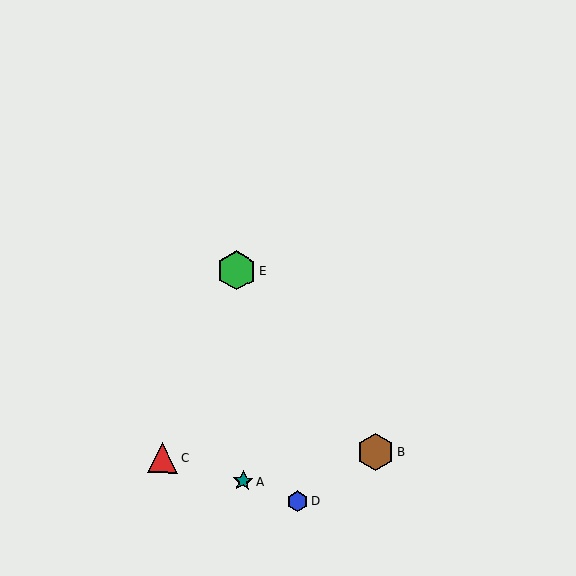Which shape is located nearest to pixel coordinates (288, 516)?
The blue hexagon (labeled D) at (298, 501) is nearest to that location.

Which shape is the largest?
The green hexagon (labeled E) is the largest.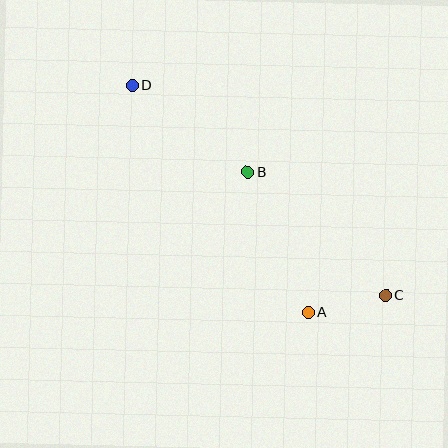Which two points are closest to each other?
Points A and C are closest to each other.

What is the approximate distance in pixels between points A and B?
The distance between A and B is approximately 153 pixels.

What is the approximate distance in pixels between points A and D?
The distance between A and D is approximately 287 pixels.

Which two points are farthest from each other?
Points C and D are farthest from each other.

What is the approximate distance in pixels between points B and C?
The distance between B and C is approximately 185 pixels.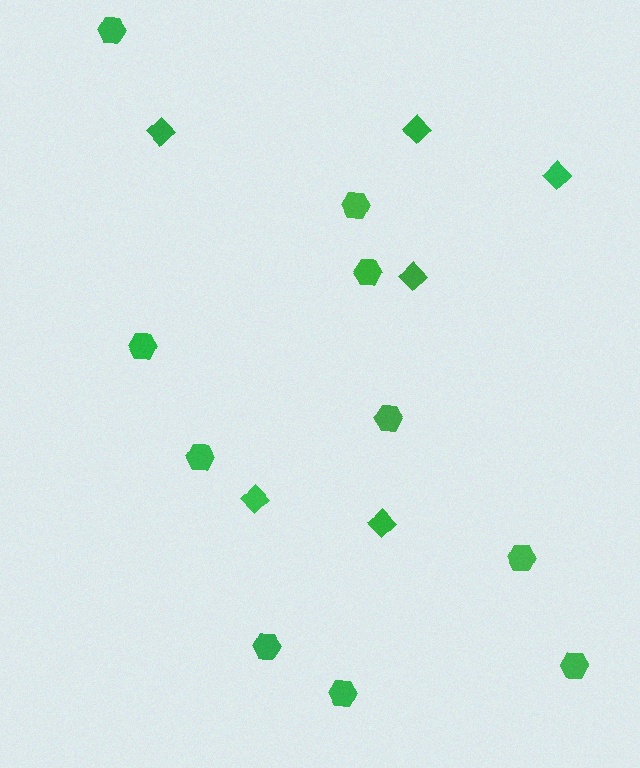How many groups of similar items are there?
There are 2 groups: one group of hexagons (10) and one group of diamonds (6).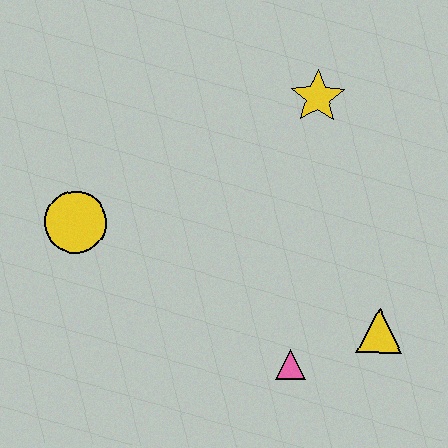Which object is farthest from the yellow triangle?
The yellow circle is farthest from the yellow triangle.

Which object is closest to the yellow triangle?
The pink triangle is closest to the yellow triangle.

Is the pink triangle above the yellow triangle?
No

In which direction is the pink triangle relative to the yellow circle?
The pink triangle is to the right of the yellow circle.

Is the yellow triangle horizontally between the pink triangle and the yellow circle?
No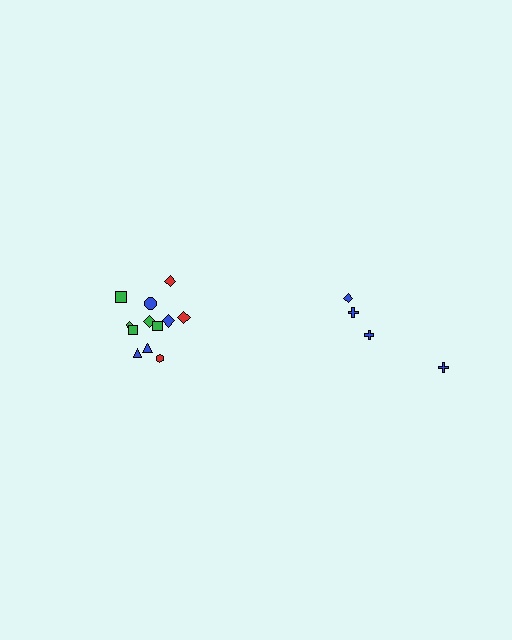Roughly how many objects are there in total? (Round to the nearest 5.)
Roughly 15 objects in total.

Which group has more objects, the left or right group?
The left group.